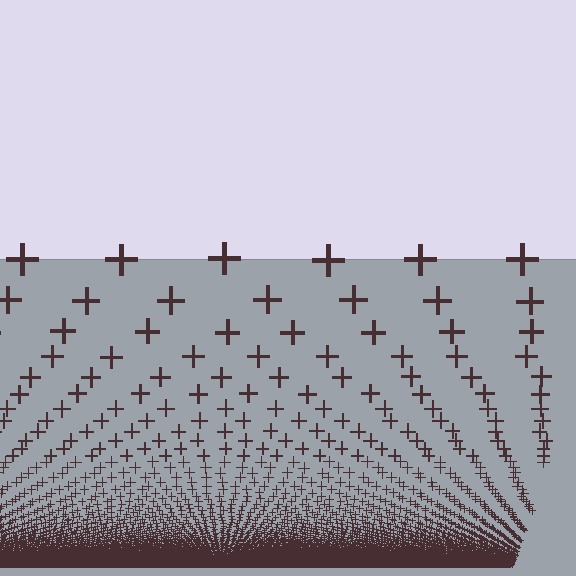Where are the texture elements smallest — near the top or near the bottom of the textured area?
Near the bottom.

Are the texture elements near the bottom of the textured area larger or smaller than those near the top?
Smaller. The gradient is inverted — elements near the bottom are smaller and denser.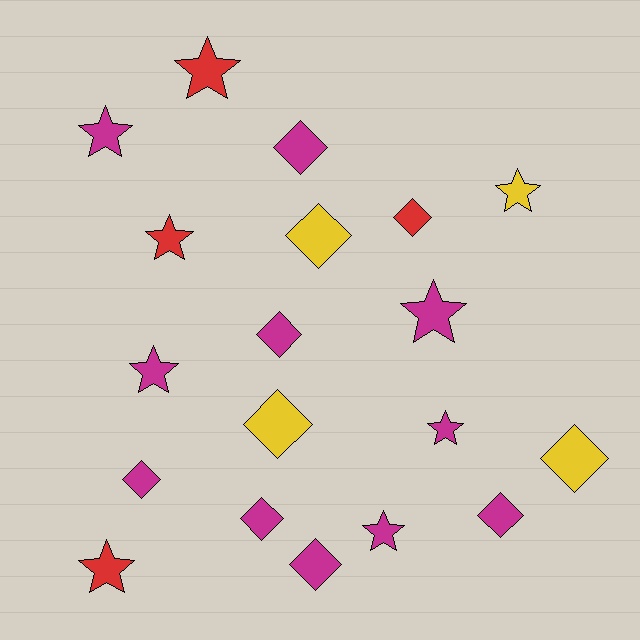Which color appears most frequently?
Magenta, with 11 objects.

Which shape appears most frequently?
Diamond, with 10 objects.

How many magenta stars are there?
There are 5 magenta stars.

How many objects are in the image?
There are 19 objects.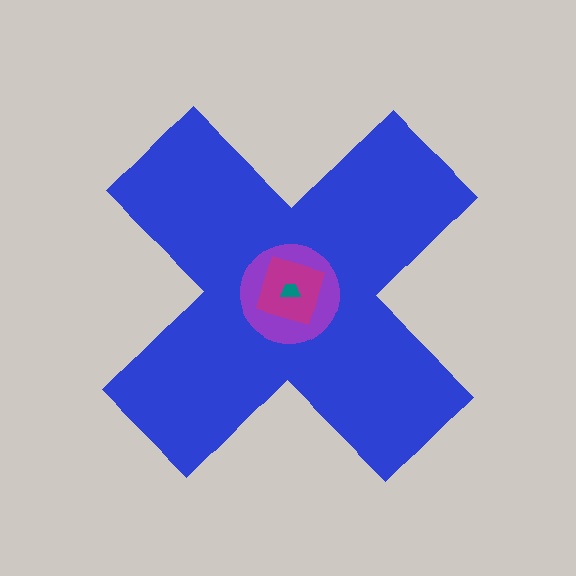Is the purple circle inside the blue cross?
Yes.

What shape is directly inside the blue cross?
The purple circle.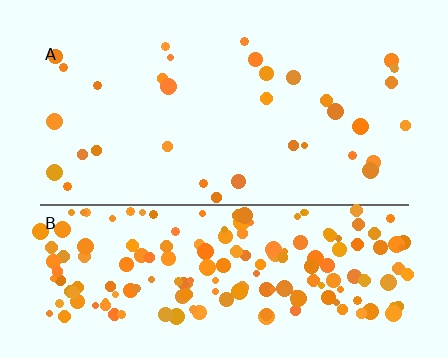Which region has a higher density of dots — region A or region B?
B (the bottom).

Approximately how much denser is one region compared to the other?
Approximately 5.5× — region B over region A.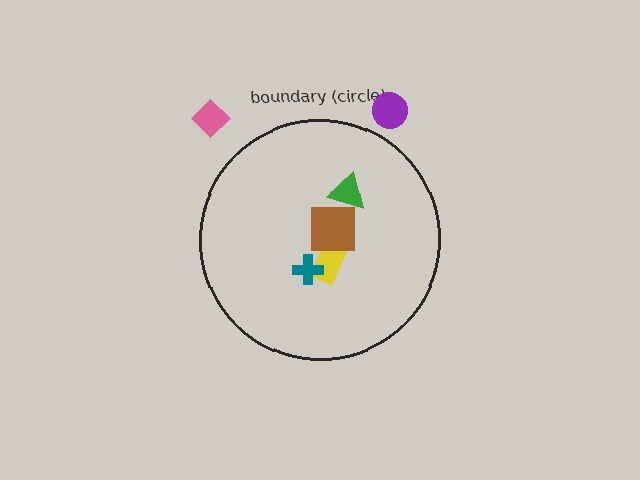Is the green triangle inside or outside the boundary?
Inside.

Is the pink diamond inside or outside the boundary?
Outside.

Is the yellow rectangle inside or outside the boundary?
Inside.